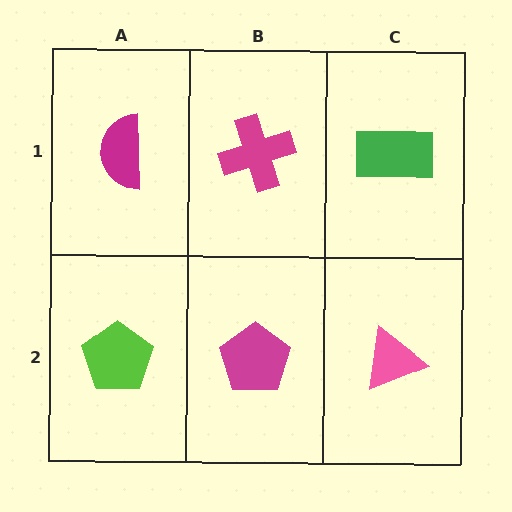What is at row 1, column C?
A green rectangle.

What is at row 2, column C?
A pink triangle.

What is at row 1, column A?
A magenta semicircle.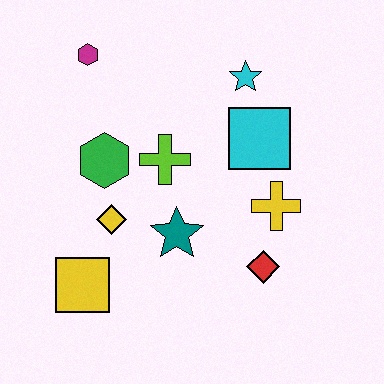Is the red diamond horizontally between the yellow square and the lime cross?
No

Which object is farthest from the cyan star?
The yellow square is farthest from the cyan star.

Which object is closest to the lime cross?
The green hexagon is closest to the lime cross.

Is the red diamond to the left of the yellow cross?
Yes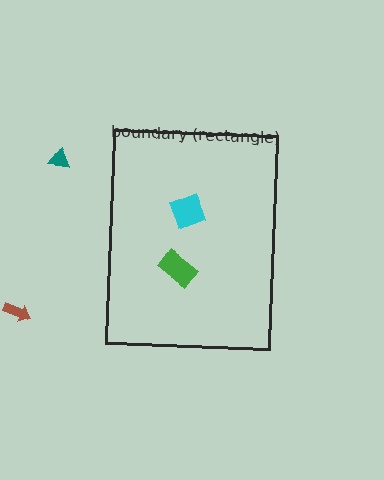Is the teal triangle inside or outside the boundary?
Outside.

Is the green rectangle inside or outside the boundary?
Inside.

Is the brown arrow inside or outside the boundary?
Outside.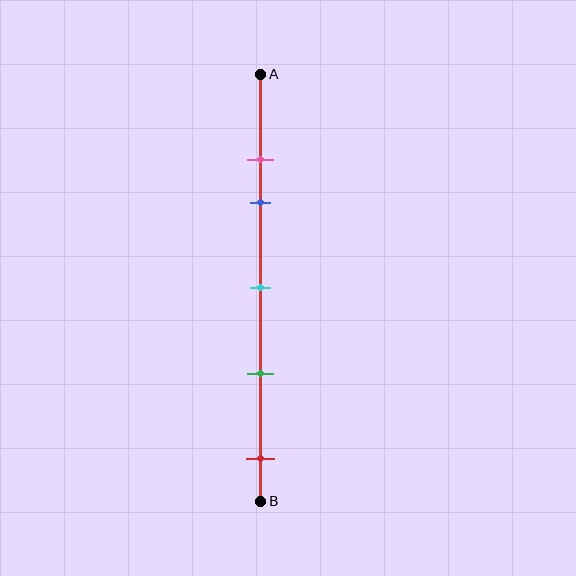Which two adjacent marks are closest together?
The pink and blue marks are the closest adjacent pair.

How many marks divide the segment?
There are 5 marks dividing the segment.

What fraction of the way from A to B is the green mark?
The green mark is approximately 70% (0.7) of the way from A to B.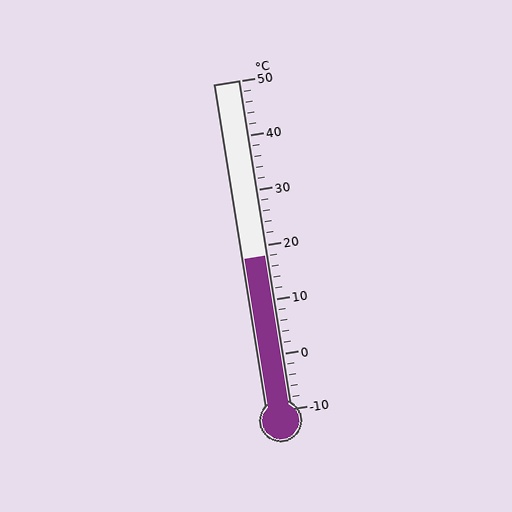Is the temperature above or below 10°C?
The temperature is above 10°C.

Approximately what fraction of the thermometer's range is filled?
The thermometer is filled to approximately 45% of its range.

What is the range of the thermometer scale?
The thermometer scale ranges from -10°C to 50°C.